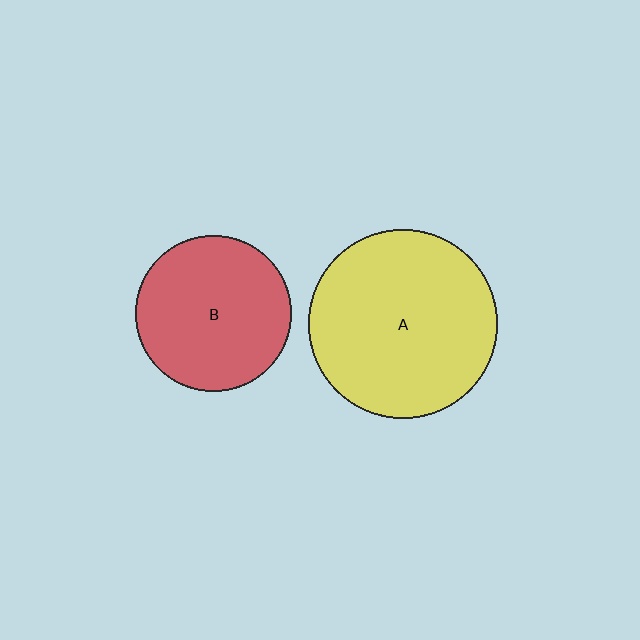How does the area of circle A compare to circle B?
Approximately 1.5 times.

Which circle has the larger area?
Circle A (yellow).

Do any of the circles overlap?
No, none of the circles overlap.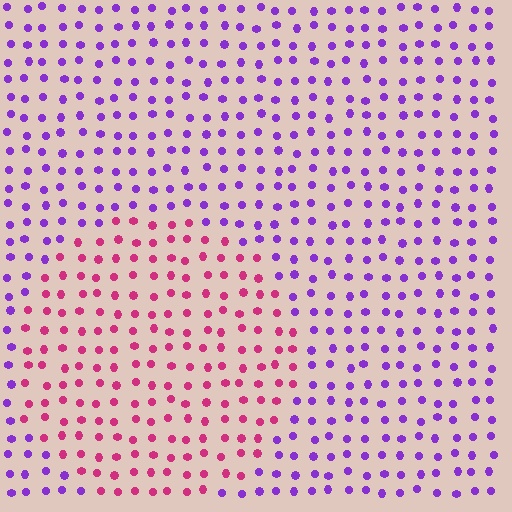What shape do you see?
I see a circle.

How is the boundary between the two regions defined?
The boundary is defined purely by a slight shift in hue (about 57 degrees). Spacing, size, and orientation are identical on both sides.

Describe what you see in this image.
The image is filled with small purple elements in a uniform arrangement. A circle-shaped region is visible where the elements are tinted to a slightly different hue, forming a subtle color boundary.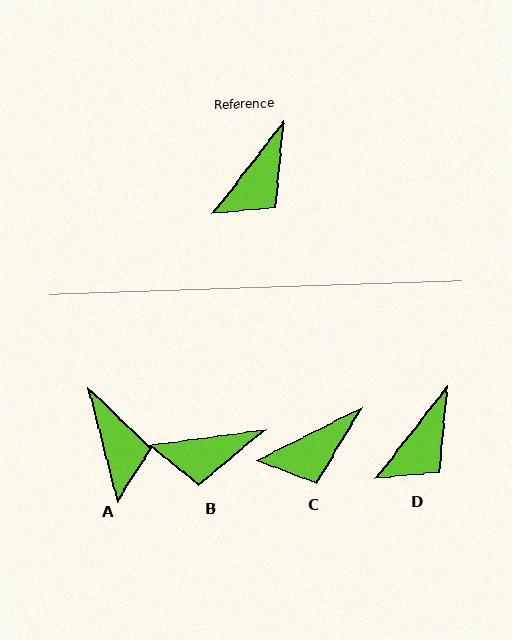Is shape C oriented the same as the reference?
No, it is off by about 26 degrees.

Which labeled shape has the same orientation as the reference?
D.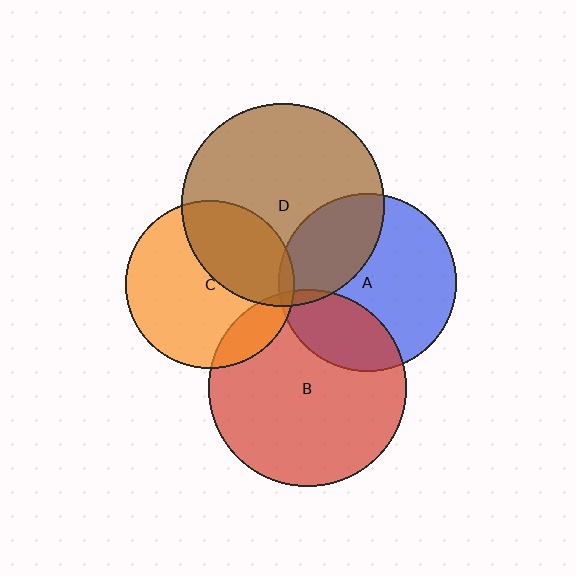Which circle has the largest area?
Circle D (brown).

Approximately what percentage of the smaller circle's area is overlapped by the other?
Approximately 5%.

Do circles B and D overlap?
Yes.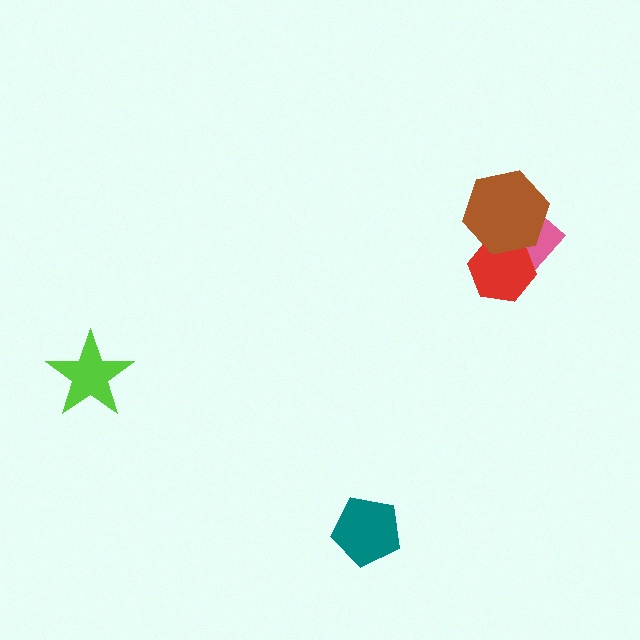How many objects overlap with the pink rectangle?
2 objects overlap with the pink rectangle.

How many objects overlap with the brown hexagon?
2 objects overlap with the brown hexagon.